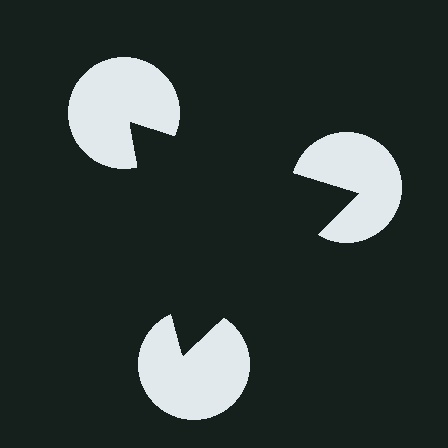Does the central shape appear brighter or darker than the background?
It typically appears slightly darker than the background, even though no actual brightness change is drawn.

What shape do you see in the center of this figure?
An illusory triangle — its edges are inferred from the aligned wedge cuts in the pac-man discs, not physically drawn.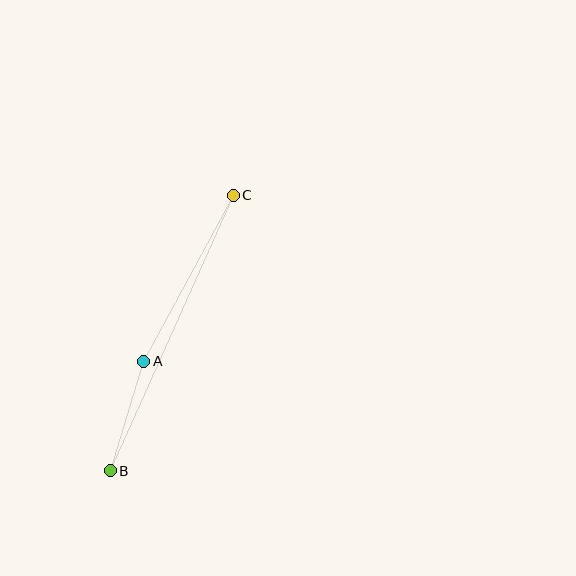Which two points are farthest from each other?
Points B and C are farthest from each other.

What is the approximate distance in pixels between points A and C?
The distance between A and C is approximately 188 pixels.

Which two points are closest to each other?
Points A and B are closest to each other.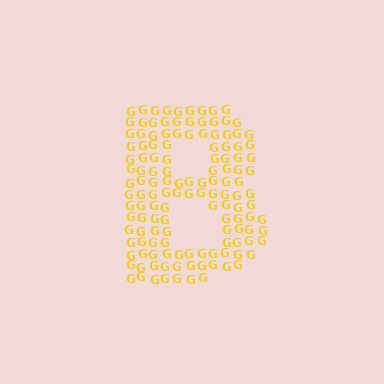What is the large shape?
The large shape is the letter B.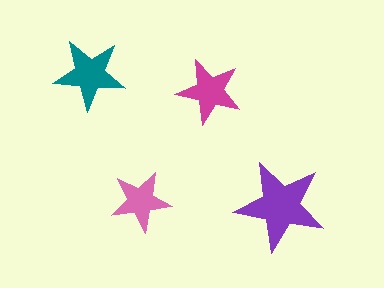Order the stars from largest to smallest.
the purple one, the teal one, the magenta one, the pink one.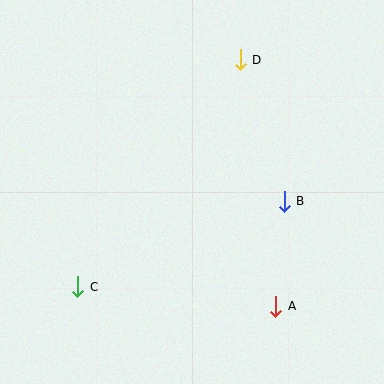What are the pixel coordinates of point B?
Point B is at (284, 201).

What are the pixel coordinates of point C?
Point C is at (78, 287).